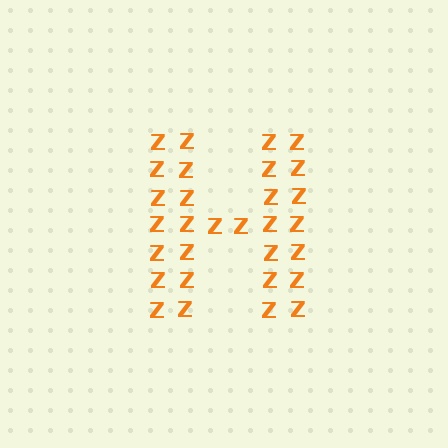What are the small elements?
The small elements are letter Z's.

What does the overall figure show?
The overall figure shows the letter H.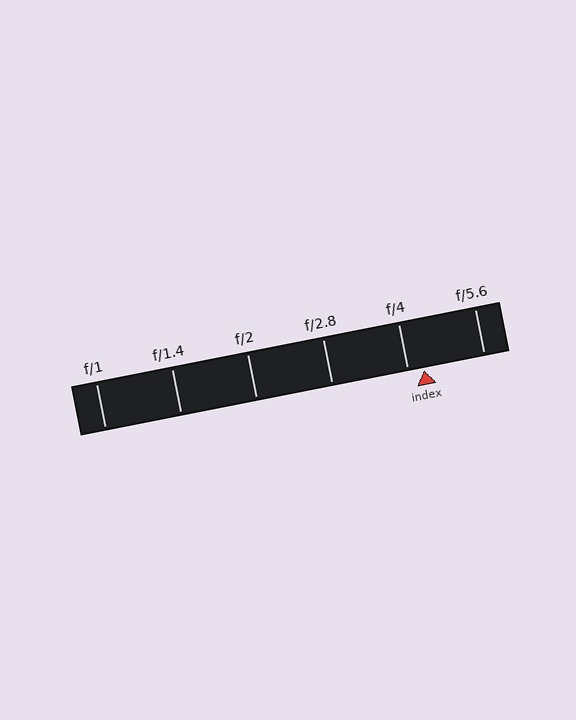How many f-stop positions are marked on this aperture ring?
There are 6 f-stop positions marked.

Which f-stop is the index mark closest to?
The index mark is closest to f/4.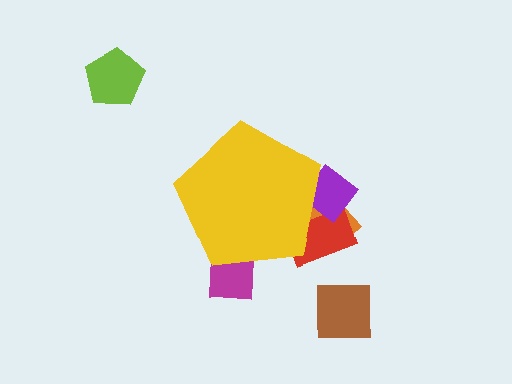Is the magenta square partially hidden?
Yes, the magenta square is partially hidden behind the yellow pentagon.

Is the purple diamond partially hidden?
Yes, the purple diamond is partially hidden behind the yellow pentagon.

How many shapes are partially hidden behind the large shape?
4 shapes are partially hidden.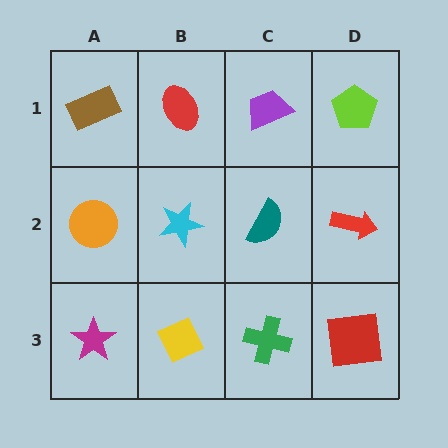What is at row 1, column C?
A purple trapezoid.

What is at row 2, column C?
A teal semicircle.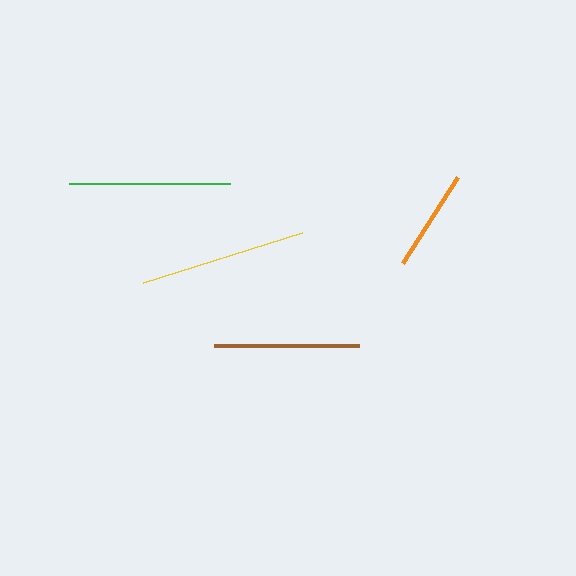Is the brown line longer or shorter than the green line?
The green line is longer than the brown line.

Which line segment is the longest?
The yellow line is the longest at approximately 167 pixels.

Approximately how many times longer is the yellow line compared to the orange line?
The yellow line is approximately 1.6 times the length of the orange line.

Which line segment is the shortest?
The orange line is the shortest at approximately 101 pixels.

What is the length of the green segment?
The green segment is approximately 161 pixels long.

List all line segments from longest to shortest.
From longest to shortest: yellow, green, brown, orange.